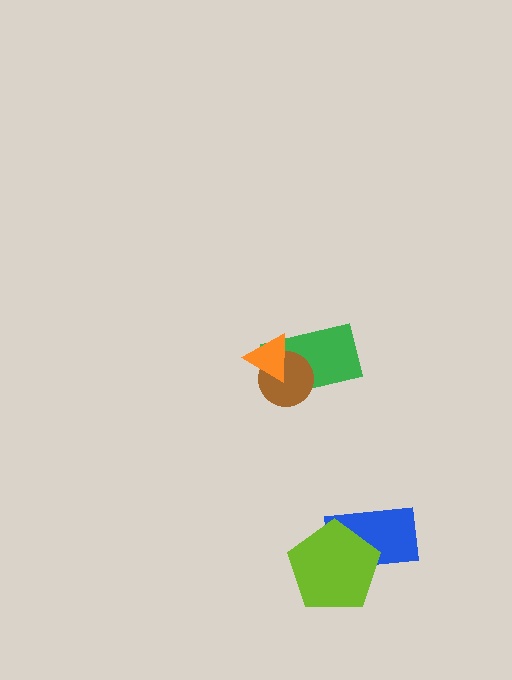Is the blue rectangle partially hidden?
Yes, it is partially covered by another shape.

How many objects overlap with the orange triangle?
2 objects overlap with the orange triangle.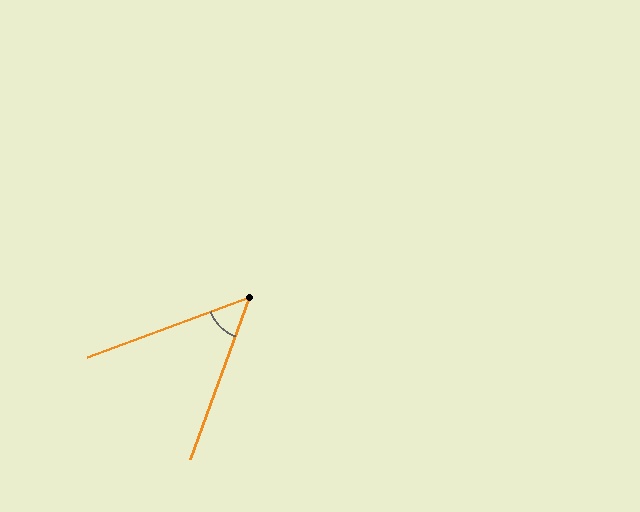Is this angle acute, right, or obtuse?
It is acute.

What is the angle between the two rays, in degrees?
Approximately 50 degrees.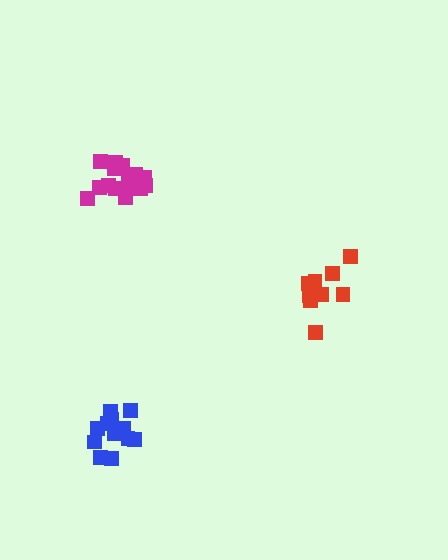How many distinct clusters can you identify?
There are 3 distinct clusters.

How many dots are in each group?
Group 1: 16 dots, Group 2: 12 dots, Group 3: 11 dots (39 total).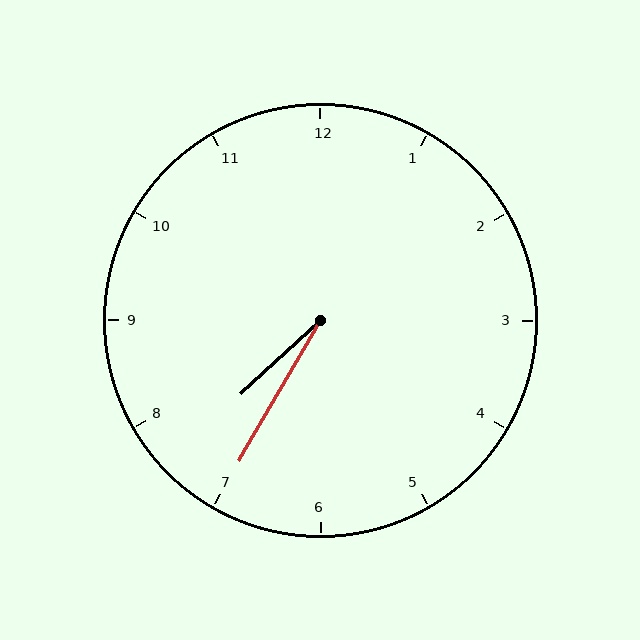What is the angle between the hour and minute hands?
Approximately 18 degrees.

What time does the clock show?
7:35.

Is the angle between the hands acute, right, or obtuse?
It is acute.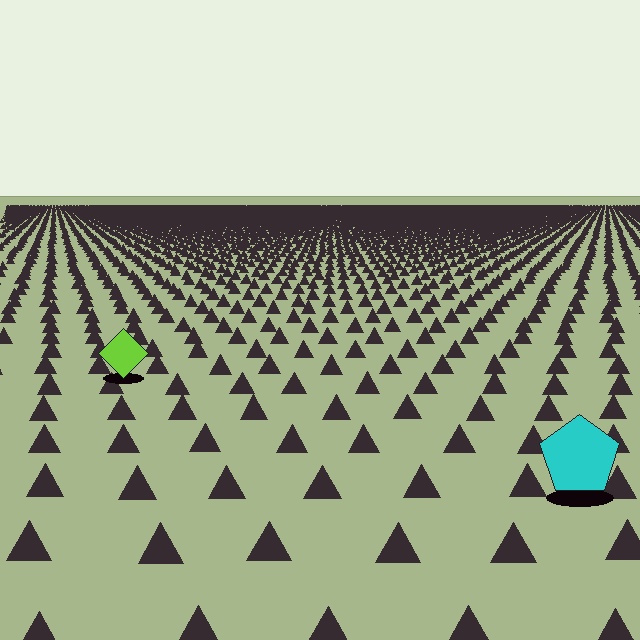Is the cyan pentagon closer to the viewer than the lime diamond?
Yes. The cyan pentagon is closer — you can tell from the texture gradient: the ground texture is coarser near it.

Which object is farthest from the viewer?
The lime diamond is farthest from the viewer. It appears smaller and the ground texture around it is denser.